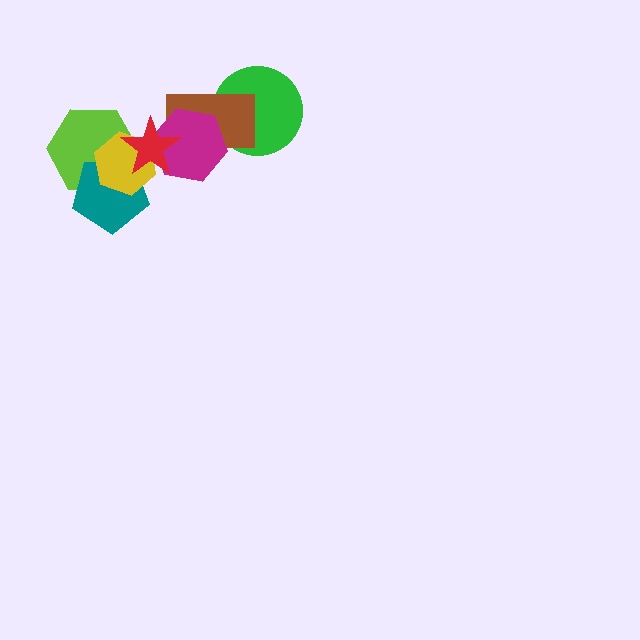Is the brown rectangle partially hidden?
Yes, it is partially covered by another shape.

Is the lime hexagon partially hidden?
Yes, it is partially covered by another shape.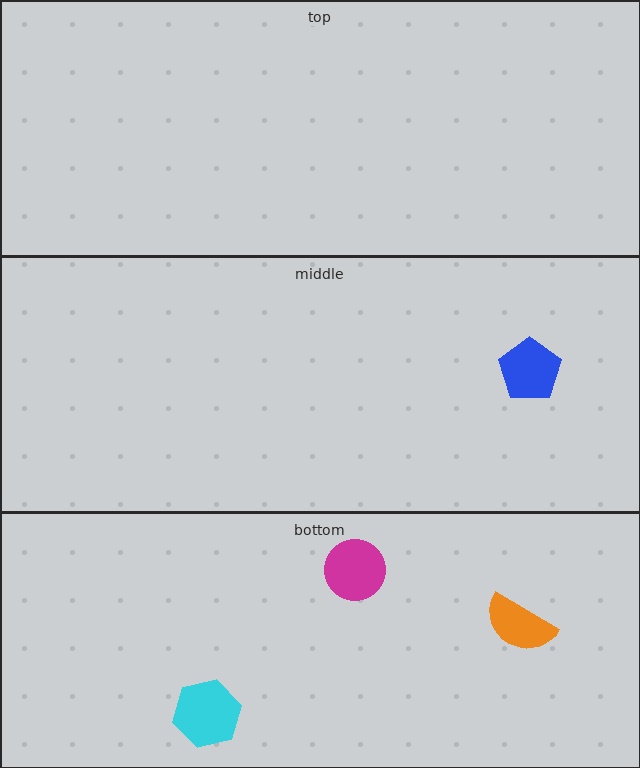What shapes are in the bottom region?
The orange semicircle, the cyan hexagon, the magenta circle.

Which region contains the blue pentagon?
The middle region.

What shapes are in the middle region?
The blue pentagon.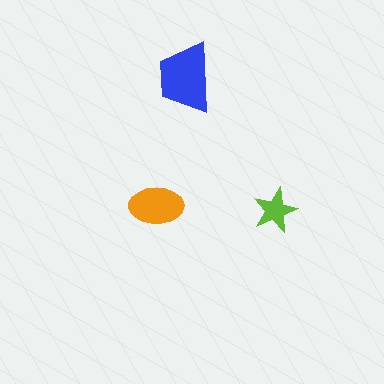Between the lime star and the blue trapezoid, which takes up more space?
The blue trapezoid.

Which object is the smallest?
The lime star.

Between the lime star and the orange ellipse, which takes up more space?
The orange ellipse.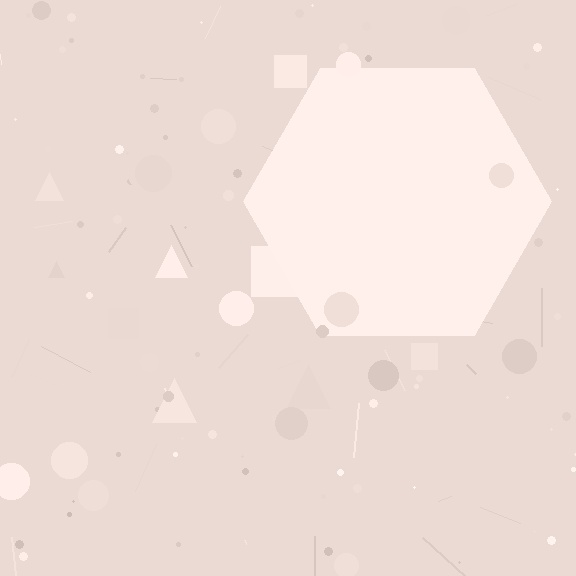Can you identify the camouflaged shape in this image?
The camouflaged shape is a hexagon.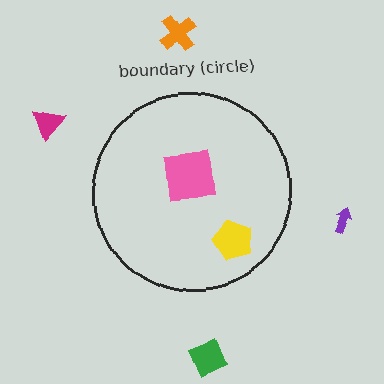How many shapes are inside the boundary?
2 inside, 4 outside.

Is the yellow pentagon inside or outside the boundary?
Inside.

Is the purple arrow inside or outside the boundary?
Outside.